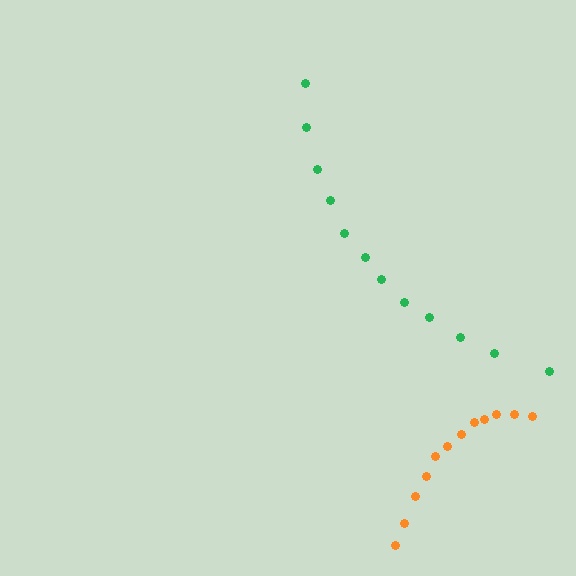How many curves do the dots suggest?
There are 2 distinct paths.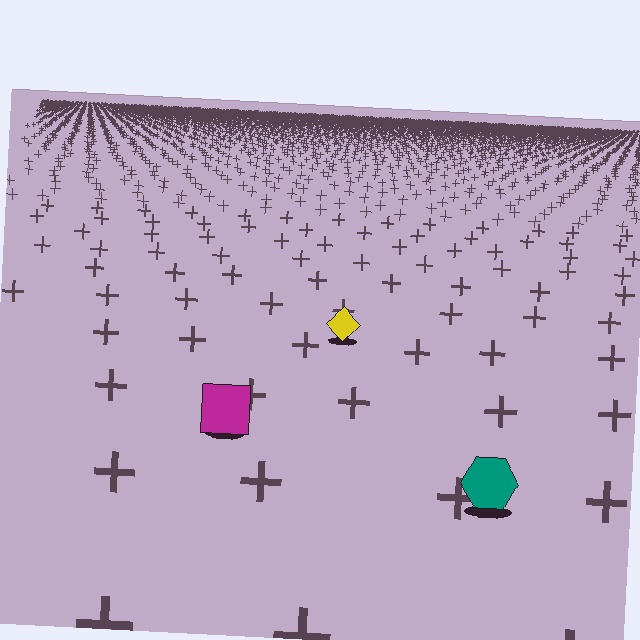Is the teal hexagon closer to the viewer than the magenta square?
Yes. The teal hexagon is closer — you can tell from the texture gradient: the ground texture is coarser near it.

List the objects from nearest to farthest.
From nearest to farthest: the teal hexagon, the magenta square, the yellow diamond.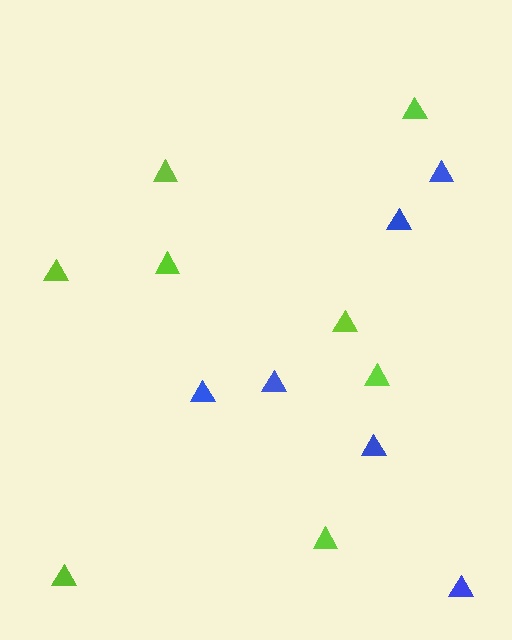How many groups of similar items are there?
There are 2 groups: one group of blue triangles (6) and one group of lime triangles (8).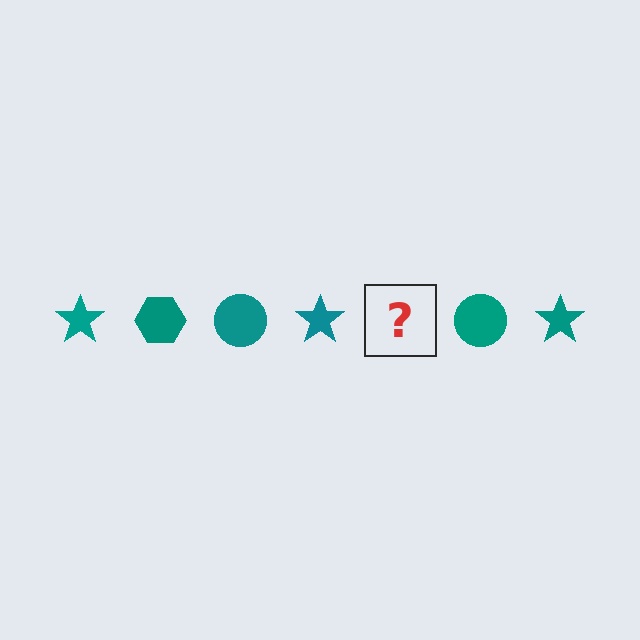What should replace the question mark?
The question mark should be replaced with a teal hexagon.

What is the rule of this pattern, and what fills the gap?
The rule is that the pattern cycles through star, hexagon, circle shapes in teal. The gap should be filled with a teal hexagon.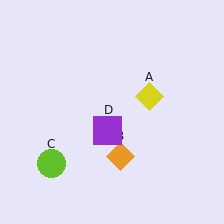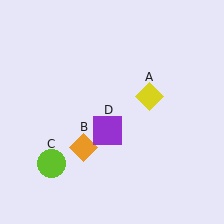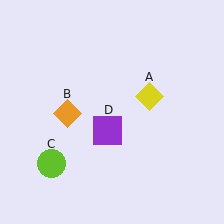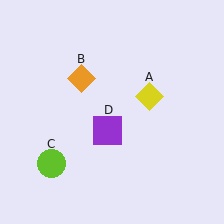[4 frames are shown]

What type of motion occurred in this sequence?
The orange diamond (object B) rotated clockwise around the center of the scene.